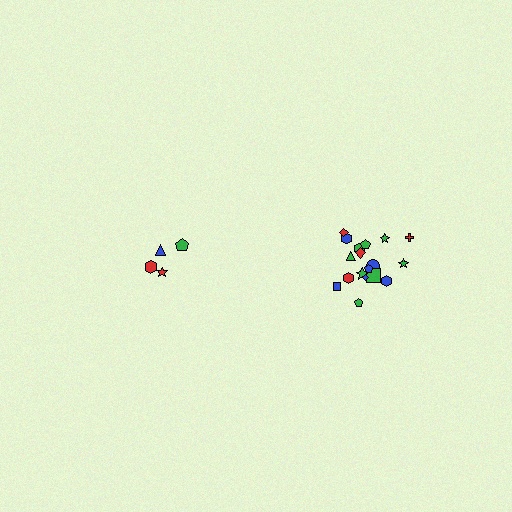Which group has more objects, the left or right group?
The right group.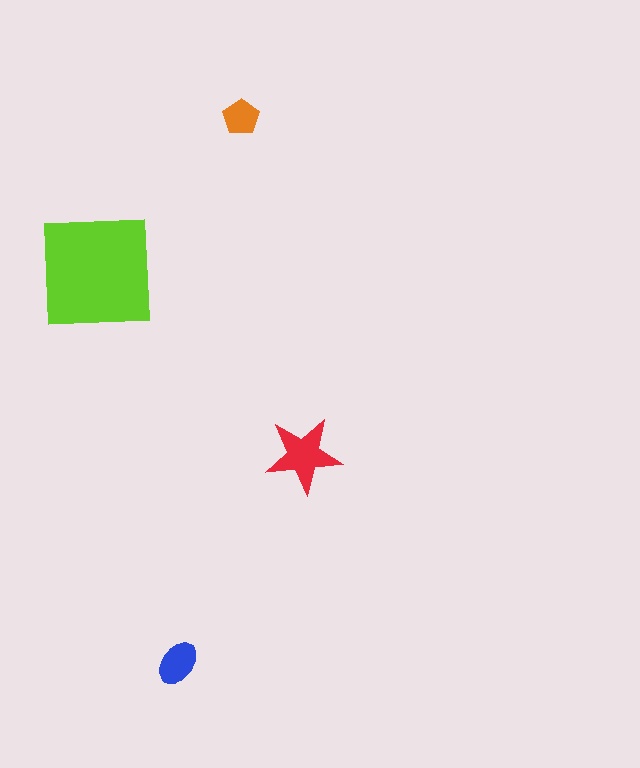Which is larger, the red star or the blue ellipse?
The red star.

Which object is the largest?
The lime square.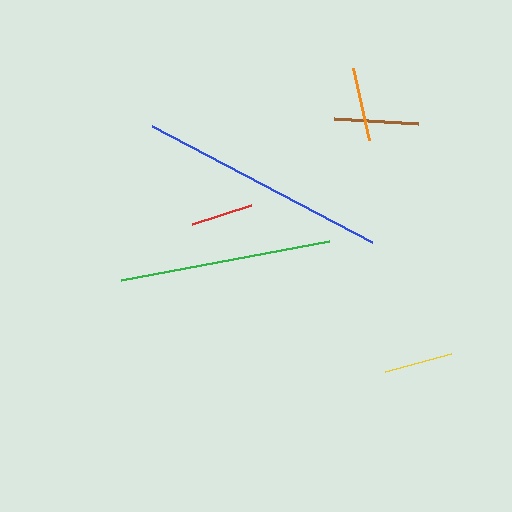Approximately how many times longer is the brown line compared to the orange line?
The brown line is approximately 1.1 times the length of the orange line.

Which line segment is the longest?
The blue line is the longest at approximately 249 pixels.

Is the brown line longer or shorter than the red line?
The brown line is longer than the red line.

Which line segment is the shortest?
The red line is the shortest at approximately 62 pixels.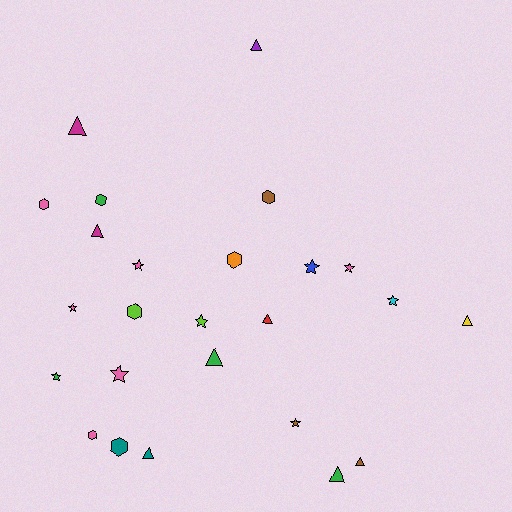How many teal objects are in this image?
There are 2 teal objects.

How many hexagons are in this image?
There are 7 hexagons.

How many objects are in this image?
There are 25 objects.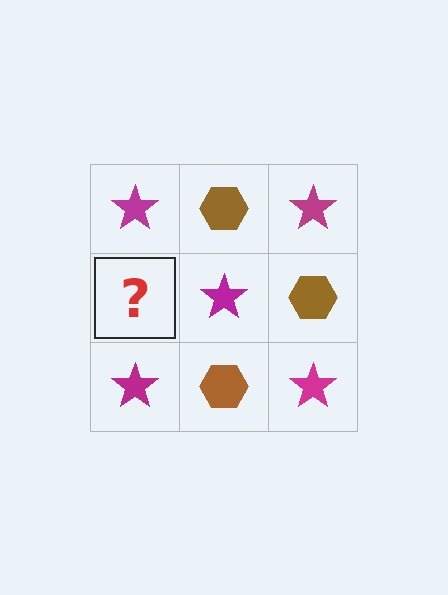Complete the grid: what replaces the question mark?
The question mark should be replaced with a brown hexagon.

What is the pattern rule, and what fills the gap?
The rule is that it alternates magenta star and brown hexagon in a checkerboard pattern. The gap should be filled with a brown hexagon.